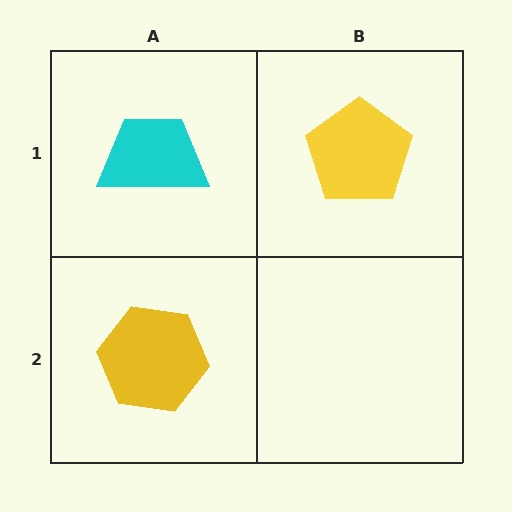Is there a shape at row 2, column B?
No, that cell is empty.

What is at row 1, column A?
A cyan trapezoid.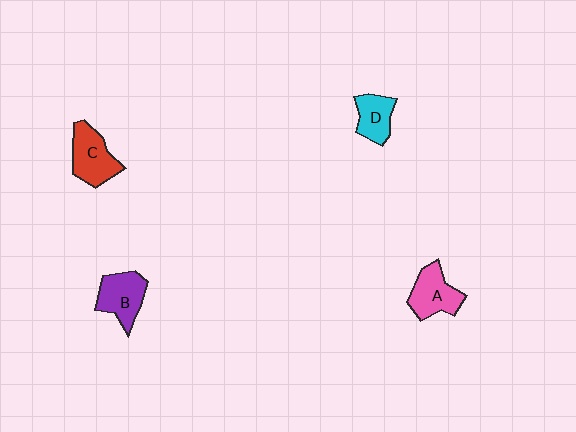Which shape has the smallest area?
Shape D (cyan).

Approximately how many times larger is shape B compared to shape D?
Approximately 1.3 times.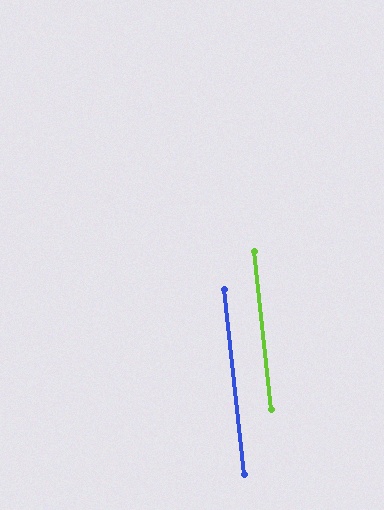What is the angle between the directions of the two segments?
Approximately 0 degrees.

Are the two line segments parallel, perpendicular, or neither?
Parallel — their directions differ by only 0.1°.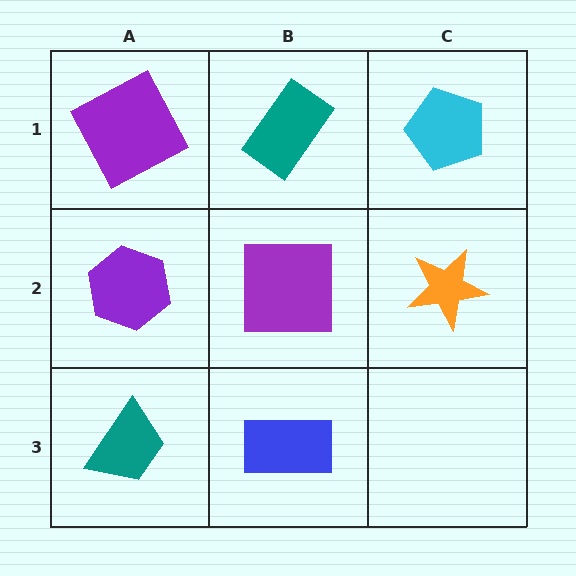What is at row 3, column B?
A blue rectangle.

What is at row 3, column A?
A teal trapezoid.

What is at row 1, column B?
A teal rectangle.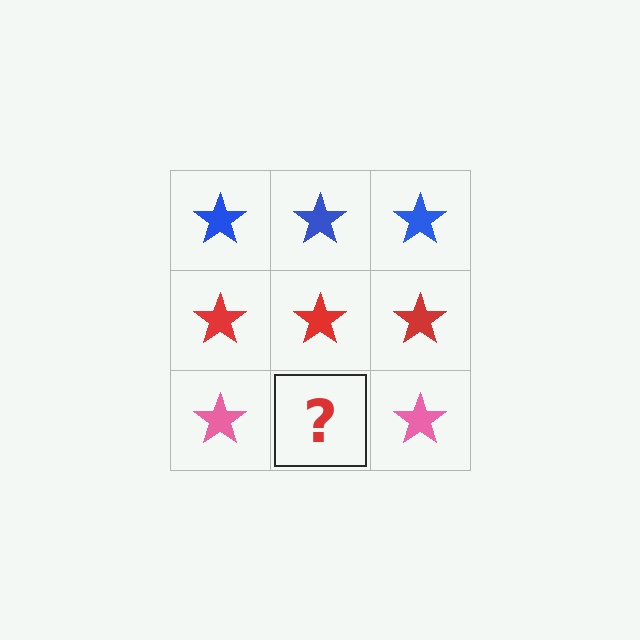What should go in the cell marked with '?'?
The missing cell should contain a pink star.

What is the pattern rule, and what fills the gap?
The rule is that each row has a consistent color. The gap should be filled with a pink star.